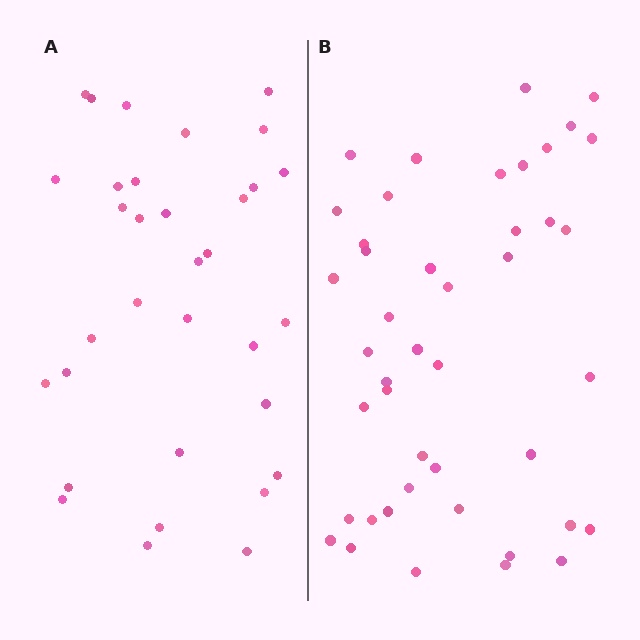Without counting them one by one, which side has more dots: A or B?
Region B (the right region) has more dots.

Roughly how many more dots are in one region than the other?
Region B has roughly 12 or so more dots than region A.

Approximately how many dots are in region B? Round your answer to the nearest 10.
About 40 dots. (The exact count is 44, which rounds to 40.)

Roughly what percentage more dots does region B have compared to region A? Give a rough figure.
About 35% more.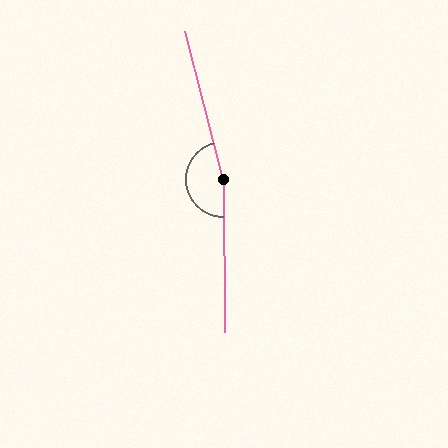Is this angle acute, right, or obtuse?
It is obtuse.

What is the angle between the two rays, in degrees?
Approximately 166 degrees.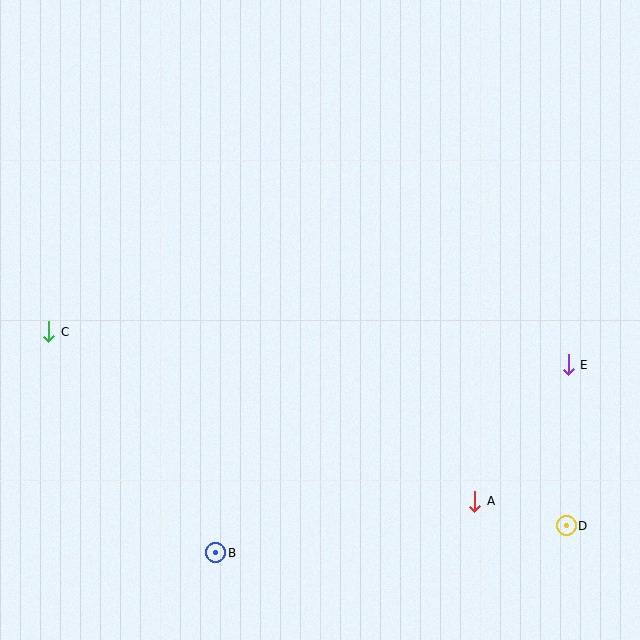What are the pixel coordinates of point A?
Point A is at (475, 501).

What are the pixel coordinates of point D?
Point D is at (566, 526).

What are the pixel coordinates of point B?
Point B is at (216, 553).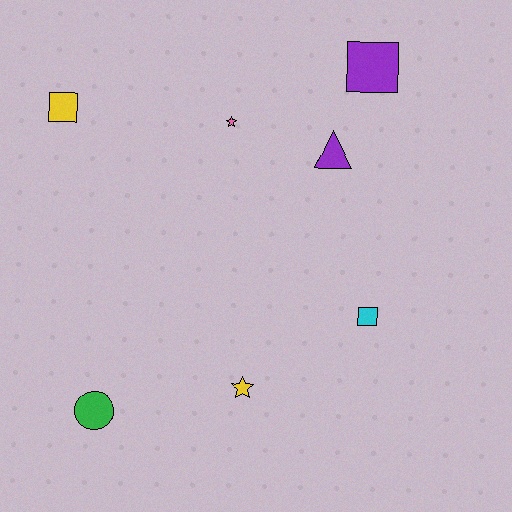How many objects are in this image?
There are 7 objects.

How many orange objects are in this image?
There are no orange objects.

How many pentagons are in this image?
There are no pentagons.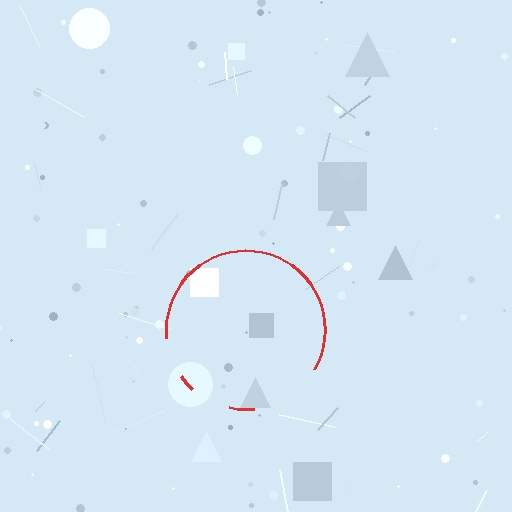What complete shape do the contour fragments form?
The contour fragments form a circle.